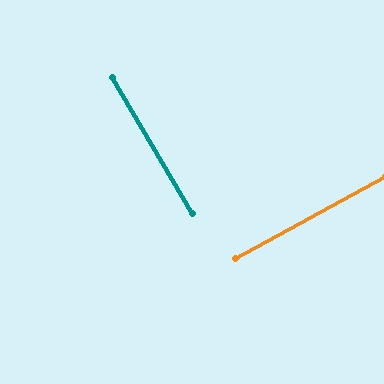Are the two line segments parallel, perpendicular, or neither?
Perpendicular — they meet at approximately 88°.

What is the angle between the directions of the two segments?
Approximately 88 degrees.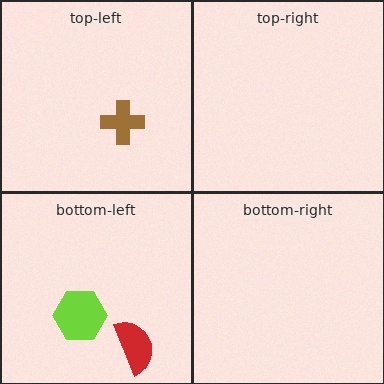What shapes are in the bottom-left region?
The red semicircle, the lime hexagon.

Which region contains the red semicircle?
The bottom-left region.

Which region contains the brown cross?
The top-left region.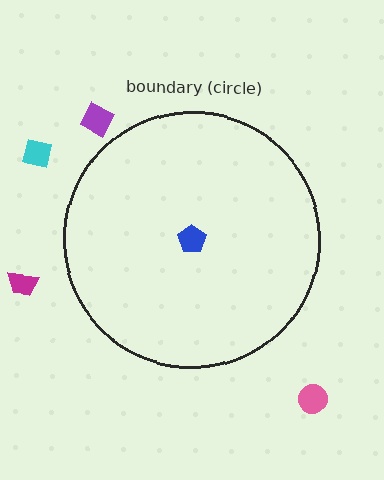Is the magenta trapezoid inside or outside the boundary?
Outside.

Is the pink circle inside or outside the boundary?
Outside.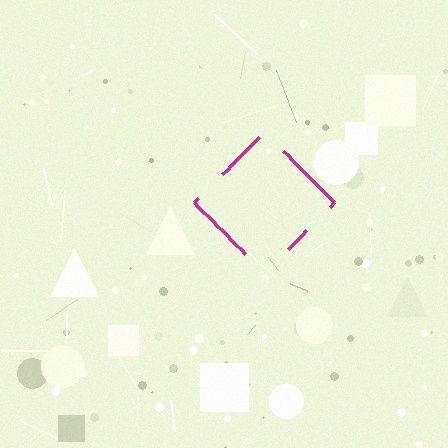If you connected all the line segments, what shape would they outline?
They would outline a diamond.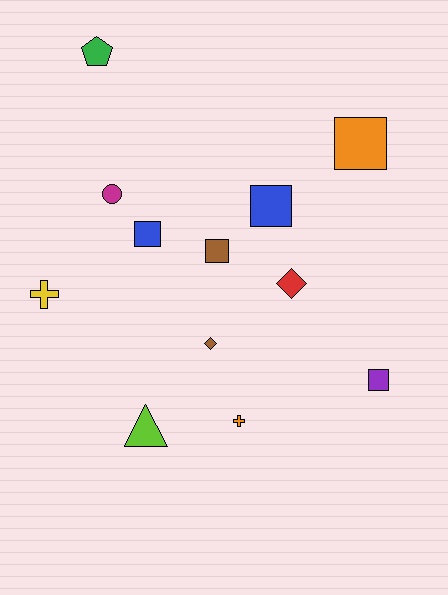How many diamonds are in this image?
There are 2 diamonds.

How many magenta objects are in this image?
There is 1 magenta object.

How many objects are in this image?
There are 12 objects.